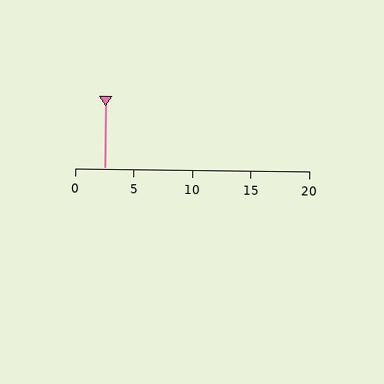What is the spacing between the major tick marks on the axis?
The major ticks are spaced 5 apart.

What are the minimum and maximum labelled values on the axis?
The axis runs from 0 to 20.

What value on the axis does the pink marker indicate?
The marker indicates approximately 2.5.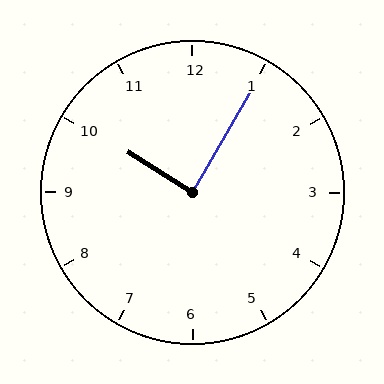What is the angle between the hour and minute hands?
Approximately 88 degrees.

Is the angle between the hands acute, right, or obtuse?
It is right.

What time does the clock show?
10:05.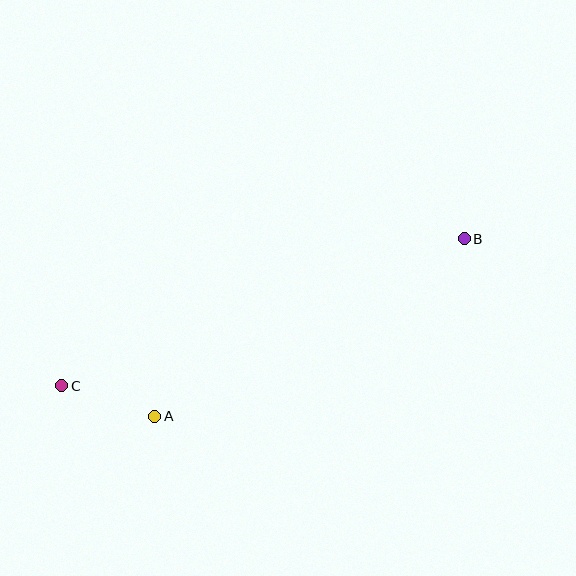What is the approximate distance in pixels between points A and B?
The distance between A and B is approximately 357 pixels.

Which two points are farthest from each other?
Points B and C are farthest from each other.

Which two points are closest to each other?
Points A and C are closest to each other.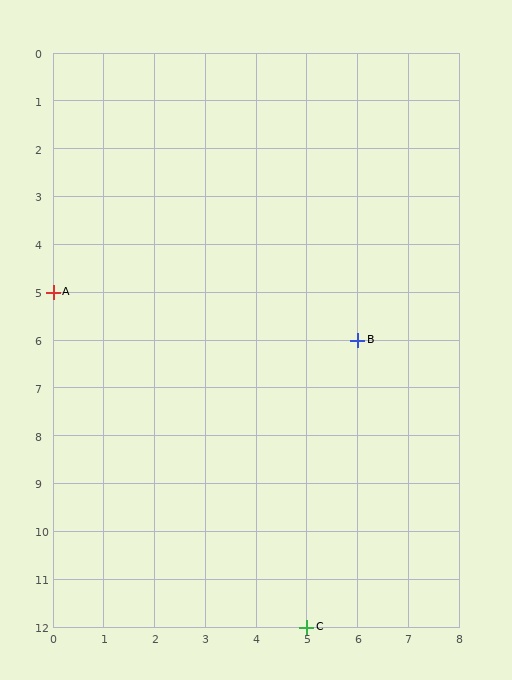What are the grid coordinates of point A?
Point A is at grid coordinates (0, 5).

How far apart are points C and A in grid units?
Points C and A are 5 columns and 7 rows apart (about 8.6 grid units diagonally).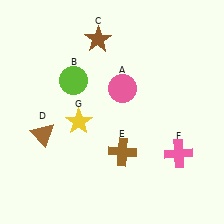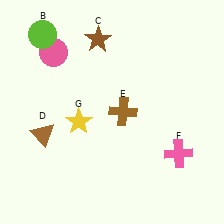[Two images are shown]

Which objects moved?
The objects that moved are: the pink circle (A), the lime circle (B), the brown cross (E).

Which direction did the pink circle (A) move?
The pink circle (A) moved left.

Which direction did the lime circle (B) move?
The lime circle (B) moved up.